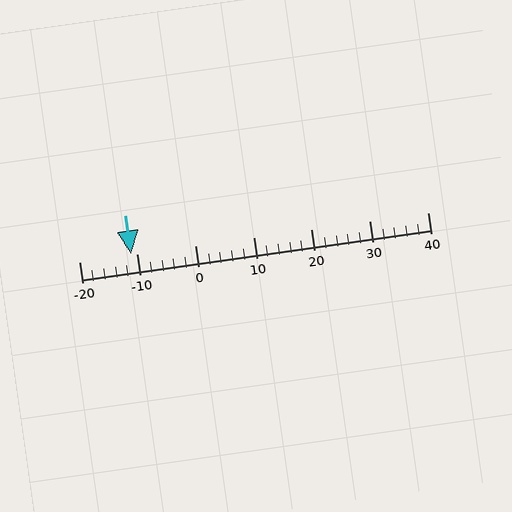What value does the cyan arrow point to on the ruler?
The cyan arrow points to approximately -11.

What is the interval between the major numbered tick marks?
The major tick marks are spaced 10 units apart.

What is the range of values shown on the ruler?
The ruler shows values from -20 to 40.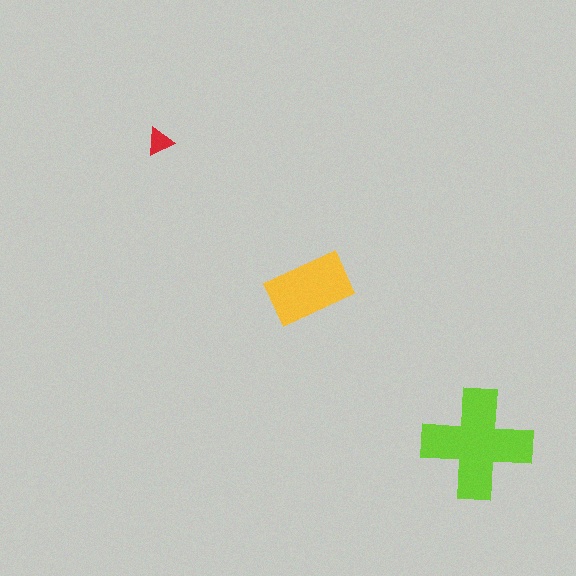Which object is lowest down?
The lime cross is bottommost.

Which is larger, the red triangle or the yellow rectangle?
The yellow rectangle.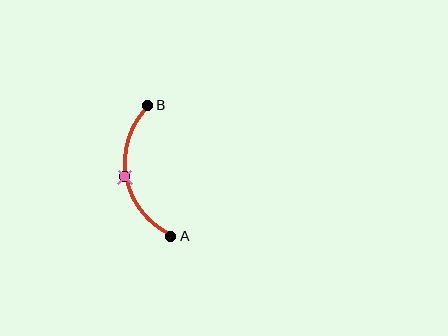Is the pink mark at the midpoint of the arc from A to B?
Yes. The pink mark lies on the arc at equal arc-length from both A and B — it is the arc midpoint.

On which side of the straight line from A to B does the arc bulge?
The arc bulges to the left of the straight line connecting A and B.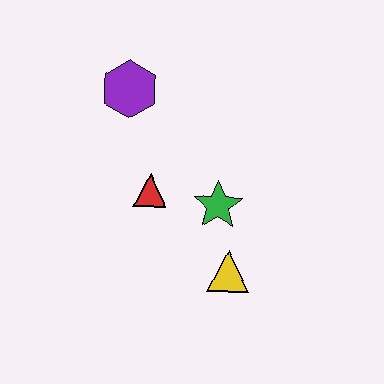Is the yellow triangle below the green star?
Yes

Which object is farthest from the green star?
The purple hexagon is farthest from the green star.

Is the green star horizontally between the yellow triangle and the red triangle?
Yes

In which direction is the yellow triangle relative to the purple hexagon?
The yellow triangle is below the purple hexagon.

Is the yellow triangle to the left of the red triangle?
No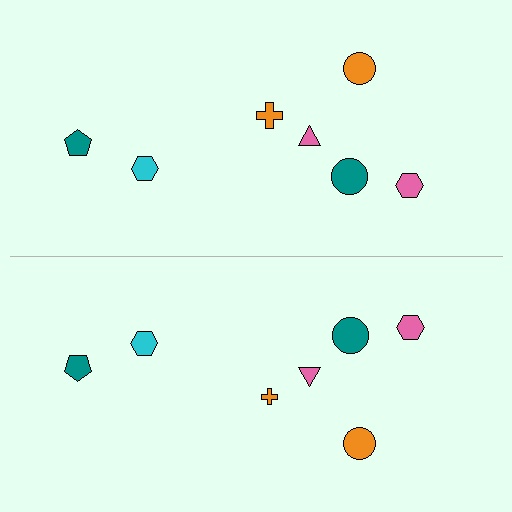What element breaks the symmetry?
The orange cross on the bottom side has a different size than its mirror counterpart.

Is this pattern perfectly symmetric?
No, the pattern is not perfectly symmetric. The orange cross on the bottom side has a different size than its mirror counterpart.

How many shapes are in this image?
There are 14 shapes in this image.